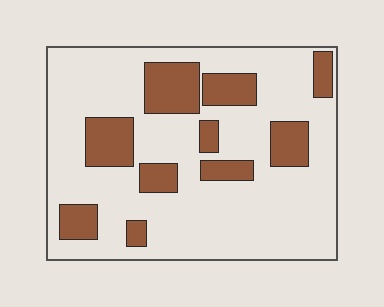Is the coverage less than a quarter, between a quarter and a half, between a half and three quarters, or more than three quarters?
Less than a quarter.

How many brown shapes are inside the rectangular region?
10.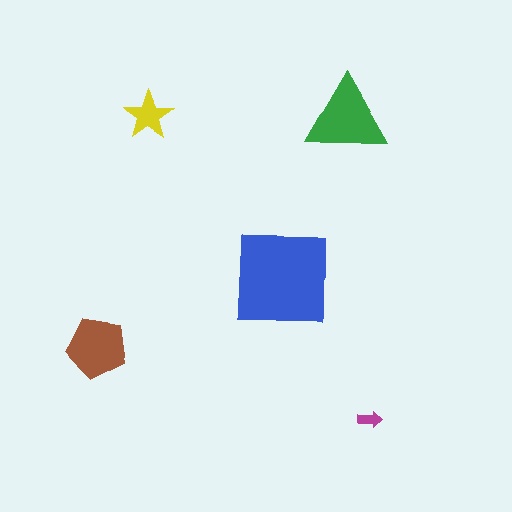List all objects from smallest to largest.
The magenta arrow, the yellow star, the brown pentagon, the green triangle, the blue square.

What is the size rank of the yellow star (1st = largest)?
4th.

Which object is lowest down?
The magenta arrow is bottommost.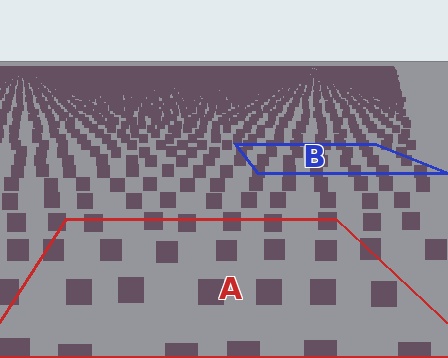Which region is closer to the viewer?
Region A is closer. The texture elements there are larger and more spread out.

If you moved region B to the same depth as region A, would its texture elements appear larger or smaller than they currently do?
They would appear larger. At a closer depth, the same texture elements are projected at a bigger on-screen size.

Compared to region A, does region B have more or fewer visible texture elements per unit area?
Region B has more texture elements per unit area — they are packed more densely because it is farther away.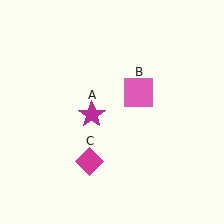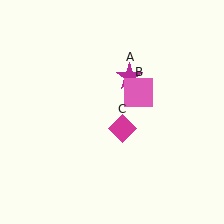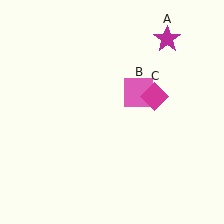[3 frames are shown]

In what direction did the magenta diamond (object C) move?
The magenta diamond (object C) moved up and to the right.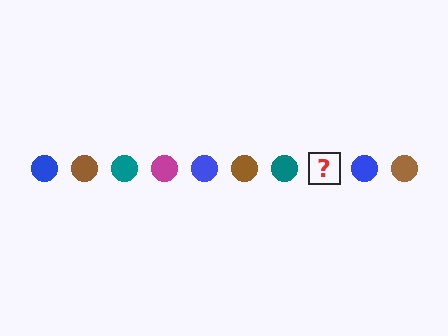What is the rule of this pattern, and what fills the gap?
The rule is that the pattern cycles through blue, brown, teal, magenta circles. The gap should be filled with a magenta circle.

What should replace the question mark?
The question mark should be replaced with a magenta circle.